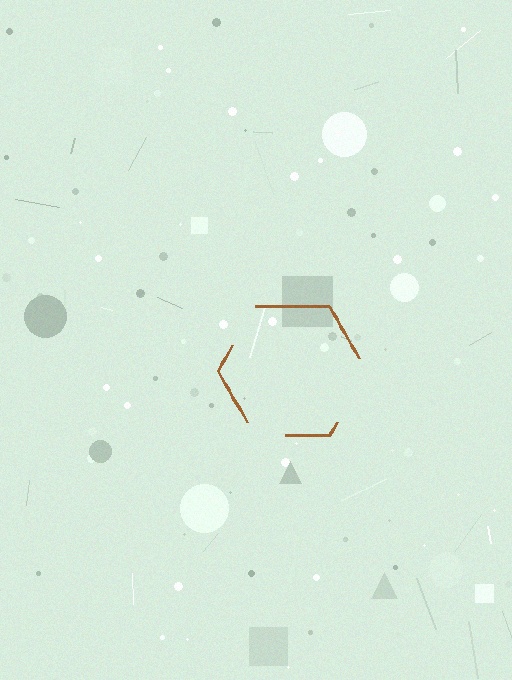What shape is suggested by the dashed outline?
The dashed outline suggests a hexagon.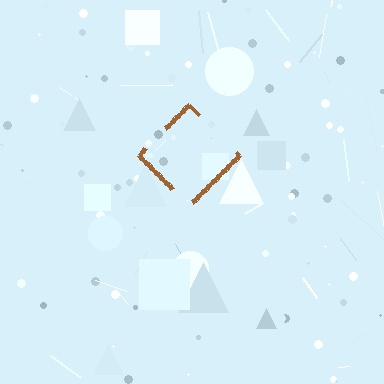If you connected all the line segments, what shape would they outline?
They would outline a diamond.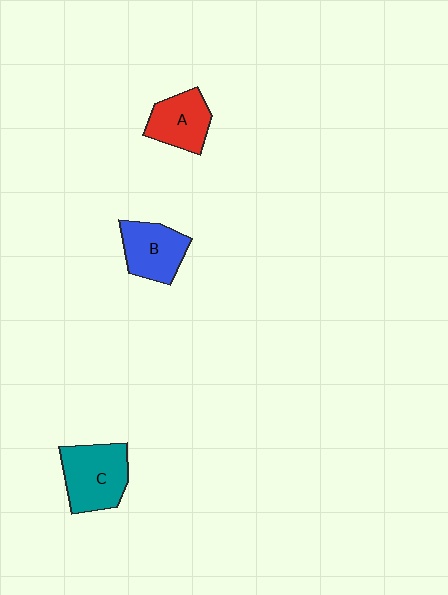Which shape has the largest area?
Shape C (teal).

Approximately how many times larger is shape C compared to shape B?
Approximately 1.3 times.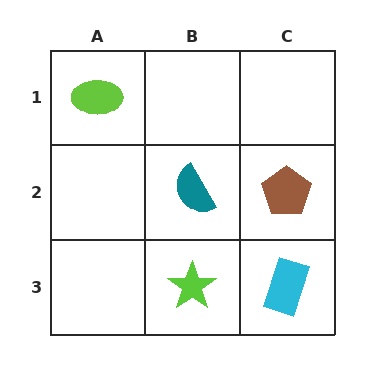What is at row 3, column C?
A cyan rectangle.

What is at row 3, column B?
A lime star.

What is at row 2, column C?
A brown pentagon.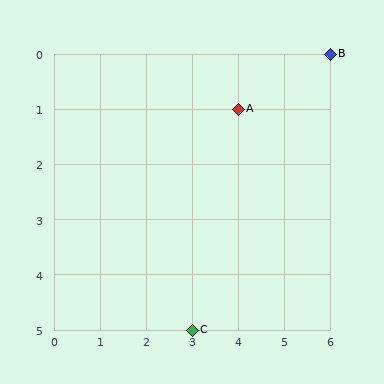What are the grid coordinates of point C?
Point C is at grid coordinates (3, 5).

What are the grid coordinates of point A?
Point A is at grid coordinates (4, 1).